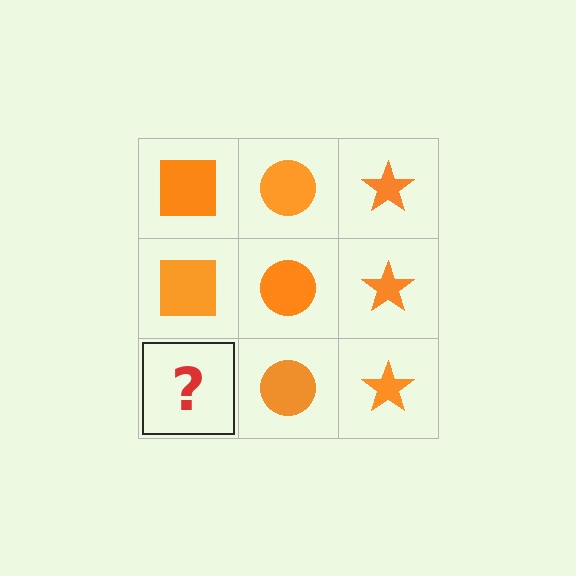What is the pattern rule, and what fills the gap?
The rule is that each column has a consistent shape. The gap should be filled with an orange square.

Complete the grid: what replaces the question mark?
The question mark should be replaced with an orange square.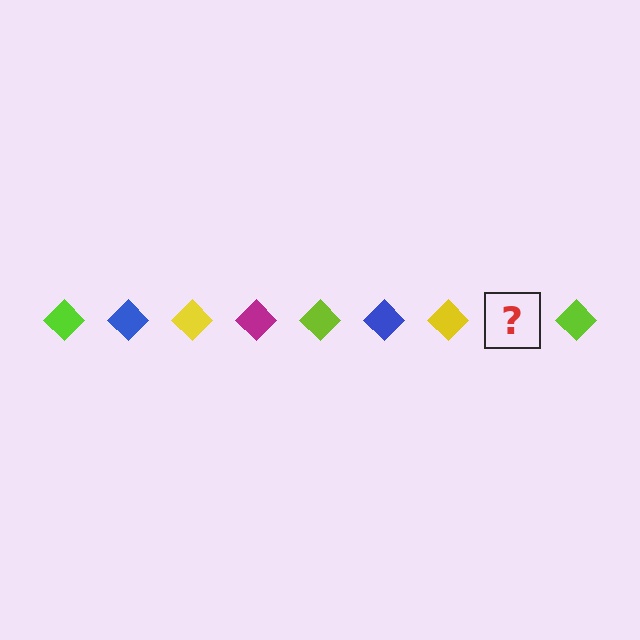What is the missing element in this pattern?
The missing element is a magenta diamond.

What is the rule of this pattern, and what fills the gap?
The rule is that the pattern cycles through lime, blue, yellow, magenta diamonds. The gap should be filled with a magenta diamond.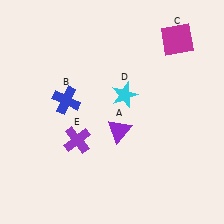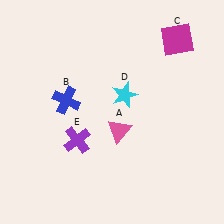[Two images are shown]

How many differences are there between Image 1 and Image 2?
There is 1 difference between the two images.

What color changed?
The triangle (A) changed from purple in Image 1 to pink in Image 2.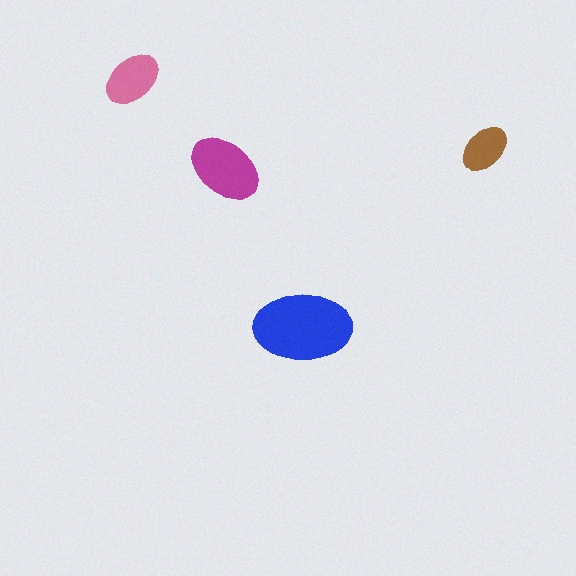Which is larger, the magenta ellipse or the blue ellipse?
The blue one.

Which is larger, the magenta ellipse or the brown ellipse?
The magenta one.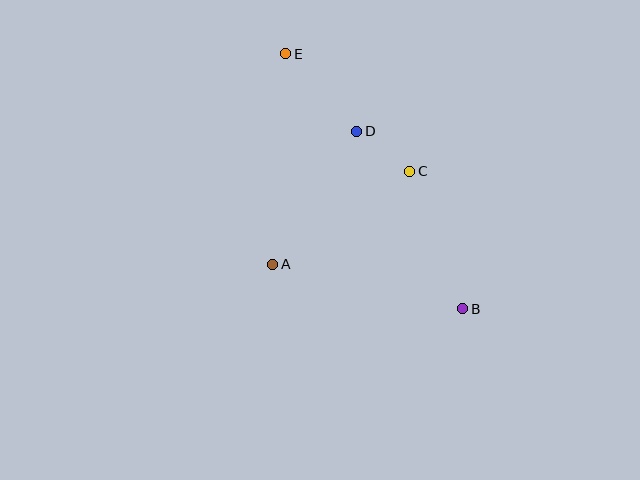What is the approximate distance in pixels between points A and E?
The distance between A and E is approximately 211 pixels.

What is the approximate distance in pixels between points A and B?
The distance between A and B is approximately 195 pixels.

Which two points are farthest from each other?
Points B and E are farthest from each other.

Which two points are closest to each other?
Points C and D are closest to each other.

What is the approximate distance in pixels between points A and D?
The distance between A and D is approximately 157 pixels.